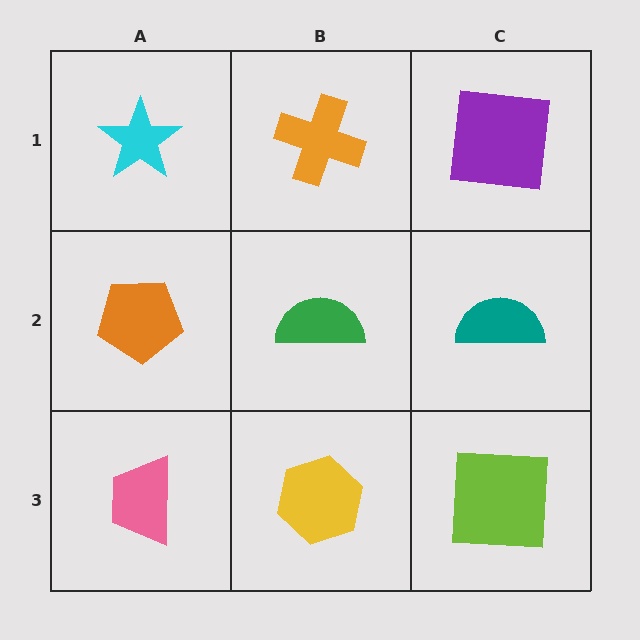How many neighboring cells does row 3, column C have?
2.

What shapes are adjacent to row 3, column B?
A green semicircle (row 2, column B), a pink trapezoid (row 3, column A), a lime square (row 3, column C).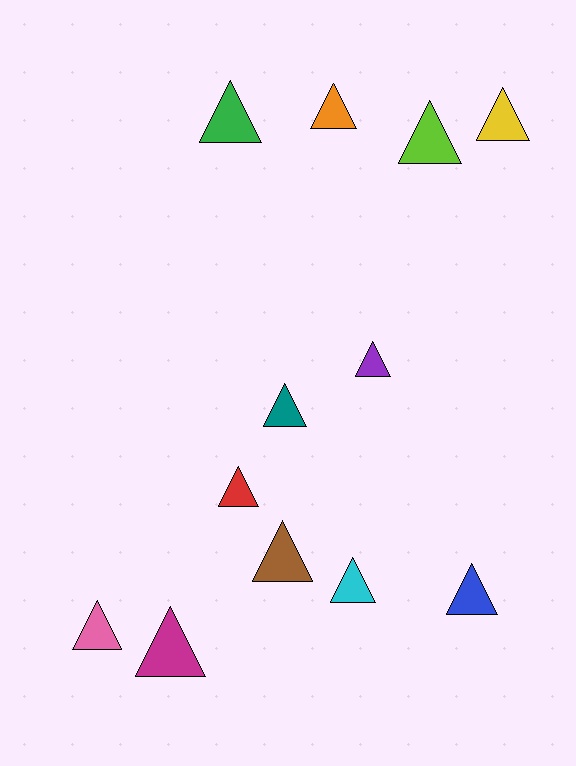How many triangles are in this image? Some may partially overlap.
There are 12 triangles.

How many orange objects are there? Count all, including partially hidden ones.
There is 1 orange object.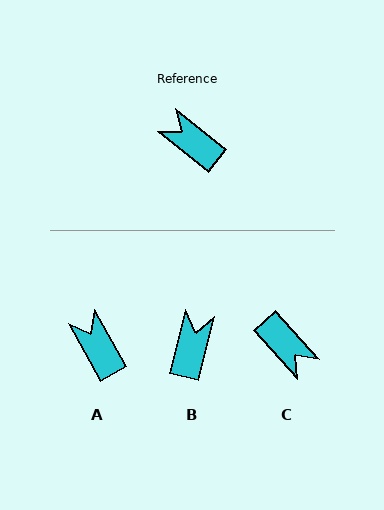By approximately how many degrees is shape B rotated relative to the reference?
Approximately 65 degrees clockwise.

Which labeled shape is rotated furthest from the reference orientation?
C, about 170 degrees away.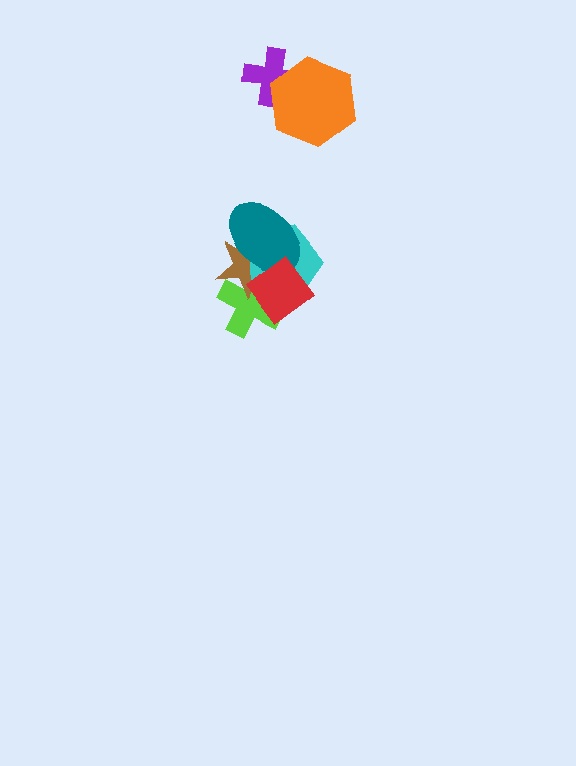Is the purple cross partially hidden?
Yes, it is partially covered by another shape.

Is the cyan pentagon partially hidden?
Yes, it is partially covered by another shape.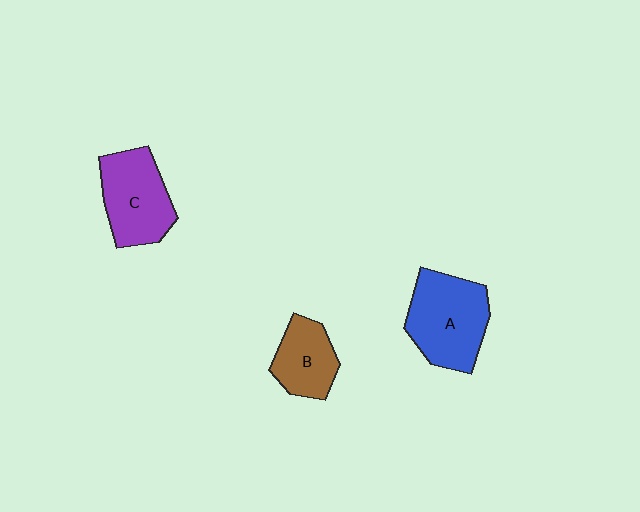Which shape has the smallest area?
Shape B (brown).